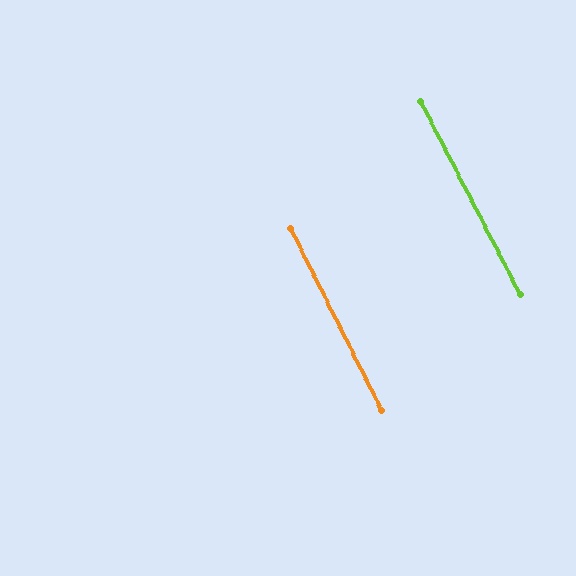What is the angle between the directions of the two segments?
Approximately 1 degree.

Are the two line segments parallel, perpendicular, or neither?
Parallel — their directions differ by only 0.8°.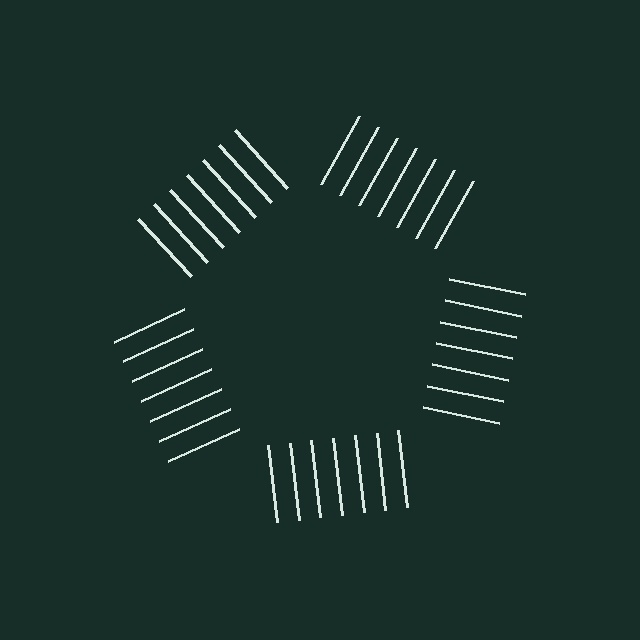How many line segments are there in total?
35 — 7 along each of the 5 edges.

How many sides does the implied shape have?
5 sides — the line-ends trace a pentagon.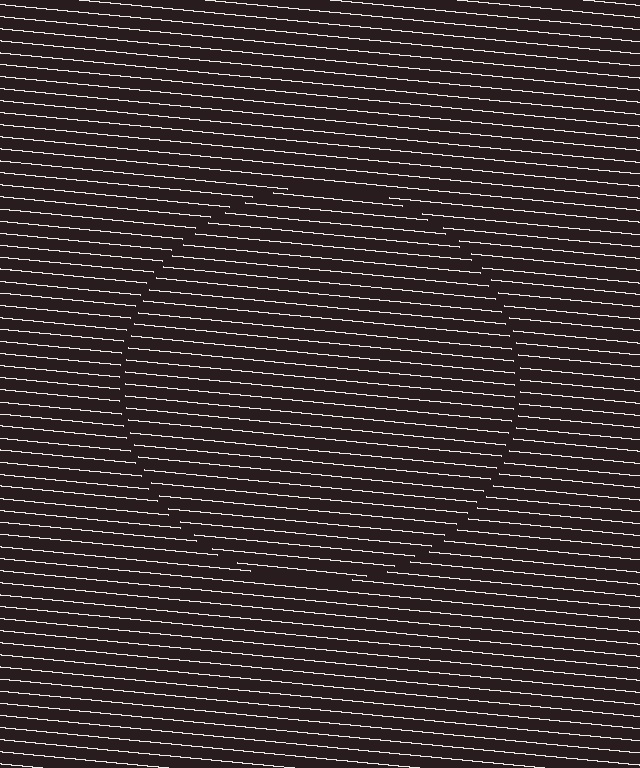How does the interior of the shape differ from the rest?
The interior of the shape contains the same grating, shifted by half a period — the contour is defined by the phase discontinuity where line-ends from the inner and outer gratings abut.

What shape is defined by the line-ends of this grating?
An illusory circle. The interior of the shape contains the same grating, shifted by half a period — the contour is defined by the phase discontinuity where line-ends from the inner and outer gratings abut.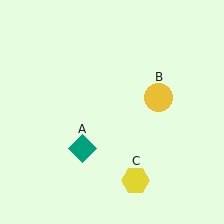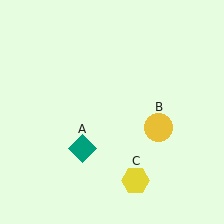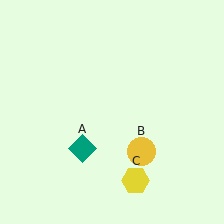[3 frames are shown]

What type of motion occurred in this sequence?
The yellow circle (object B) rotated clockwise around the center of the scene.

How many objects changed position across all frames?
1 object changed position: yellow circle (object B).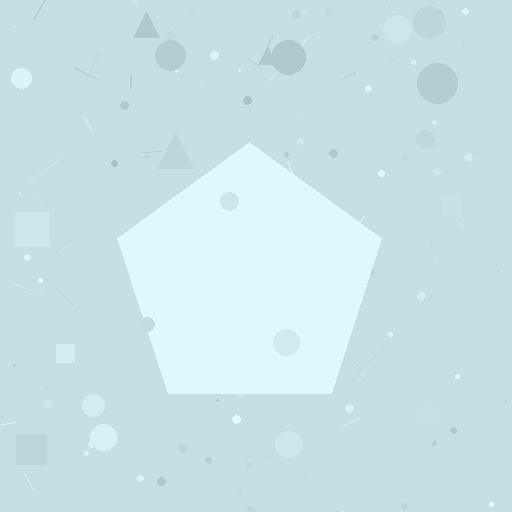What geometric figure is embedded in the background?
A pentagon is embedded in the background.